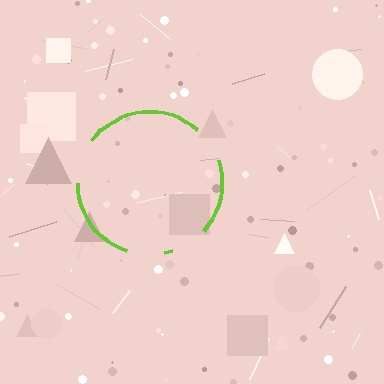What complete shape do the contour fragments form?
The contour fragments form a circle.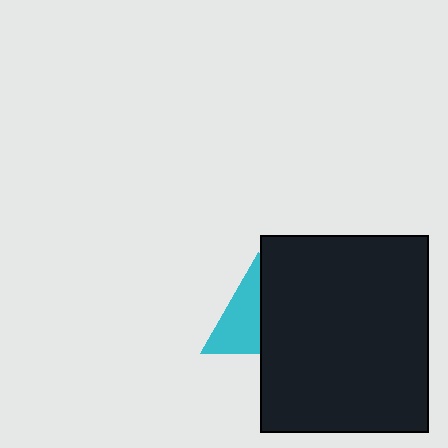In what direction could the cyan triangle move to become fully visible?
The cyan triangle could move left. That would shift it out from behind the black rectangle entirely.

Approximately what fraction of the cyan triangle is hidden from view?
Roughly 48% of the cyan triangle is hidden behind the black rectangle.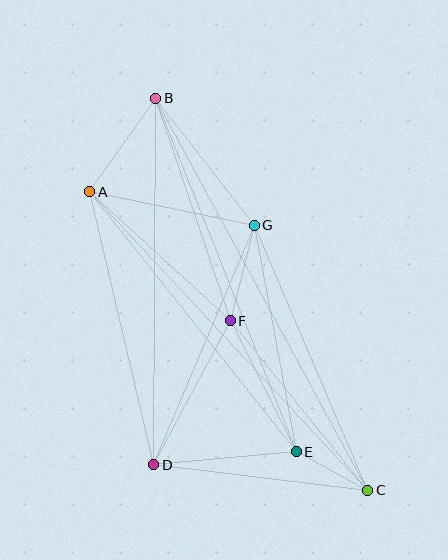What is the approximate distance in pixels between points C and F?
The distance between C and F is approximately 218 pixels.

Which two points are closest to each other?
Points C and E are closest to each other.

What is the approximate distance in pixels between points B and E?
The distance between B and E is approximately 380 pixels.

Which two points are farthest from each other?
Points B and C are farthest from each other.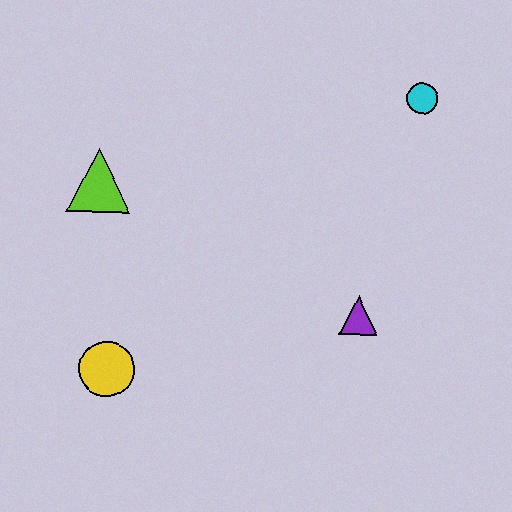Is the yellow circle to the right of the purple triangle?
No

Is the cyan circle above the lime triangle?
Yes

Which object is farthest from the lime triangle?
The cyan circle is farthest from the lime triangle.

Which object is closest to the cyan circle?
The purple triangle is closest to the cyan circle.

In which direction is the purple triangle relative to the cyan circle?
The purple triangle is below the cyan circle.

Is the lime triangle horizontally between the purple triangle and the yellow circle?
No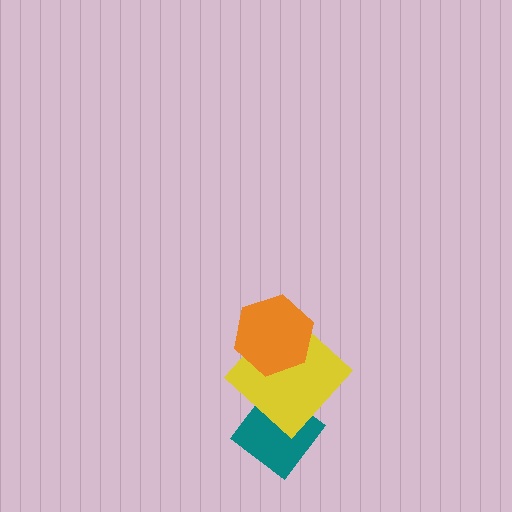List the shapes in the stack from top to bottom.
From top to bottom: the orange hexagon, the yellow diamond, the teal diamond.